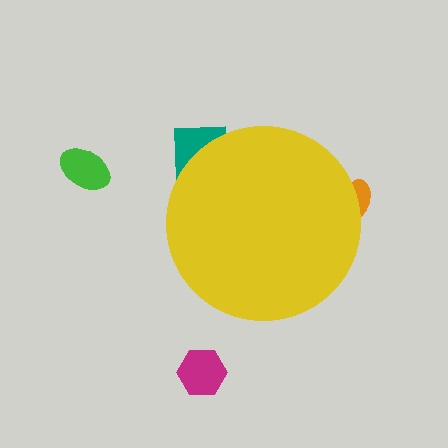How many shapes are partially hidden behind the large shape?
2 shapes are partially hidden.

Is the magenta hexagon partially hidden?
No, the magenta hexagon is fully visible.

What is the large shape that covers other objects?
A yellow circle.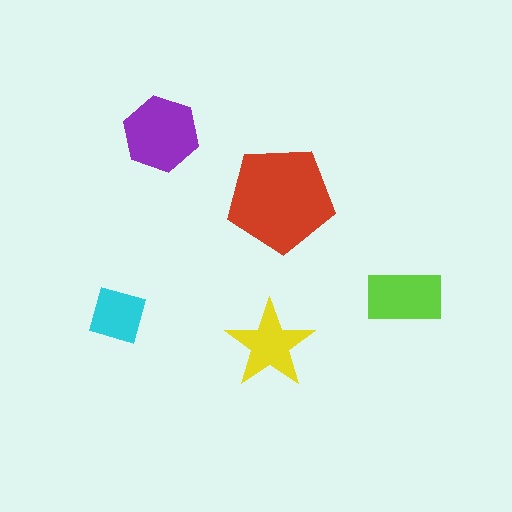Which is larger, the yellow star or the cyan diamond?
The yellow star.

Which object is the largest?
The red pentagon.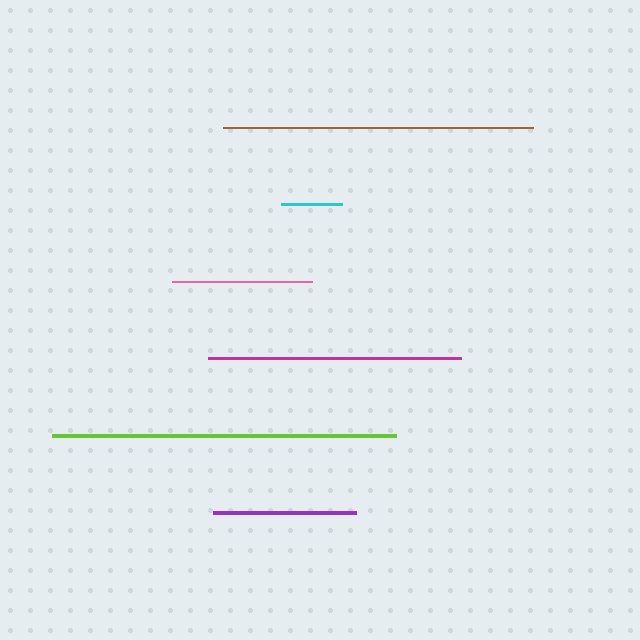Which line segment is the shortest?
The cyan line is the shortest at approximately 61 pixels.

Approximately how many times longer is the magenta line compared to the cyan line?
The magenta line is approximately 4.2 times the length of the cyan line.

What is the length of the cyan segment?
The cyan segment is approximately 61 pixels long.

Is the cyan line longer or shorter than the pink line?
The pink line is longer than the cyan line.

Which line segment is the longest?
The lime line is the longest at approximately 344 pixels.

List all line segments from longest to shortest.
From longest to shortest: lime, brown, magenta, purple, pink, cyan.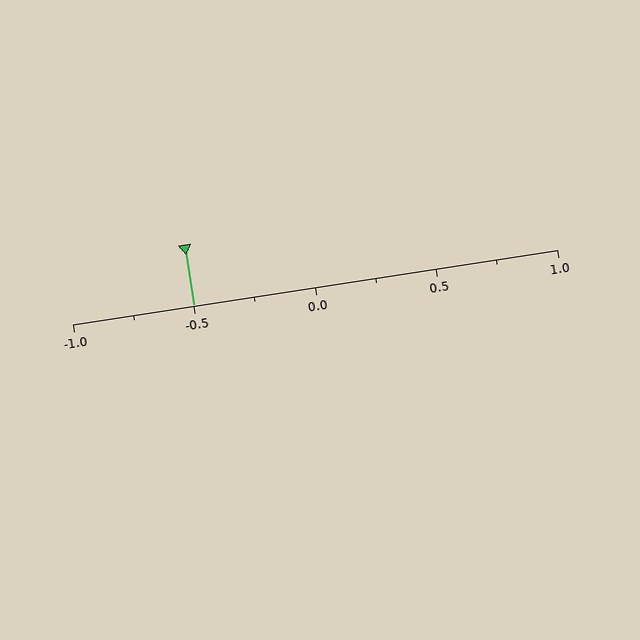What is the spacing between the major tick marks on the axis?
The major ticks are spaced 0.5 apart.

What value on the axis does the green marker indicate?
The marker indicates approximately -0.5.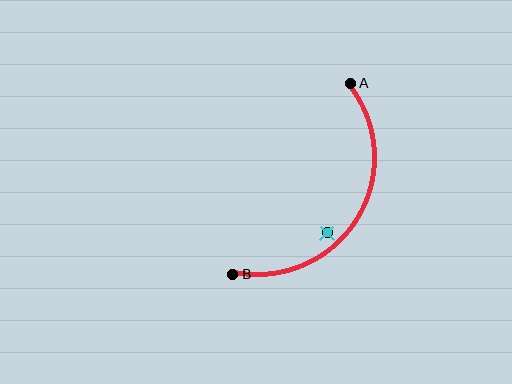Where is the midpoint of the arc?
The arc midpoint is the point on the curve farthest from the straight line joining A and B. It sits to the right of that line.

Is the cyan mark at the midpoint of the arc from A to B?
No — the cyan mark does not lie on the arc at all. It sits slightly inside the curve.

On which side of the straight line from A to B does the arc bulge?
The arc bulges to the right of the straight line connecting A and B.